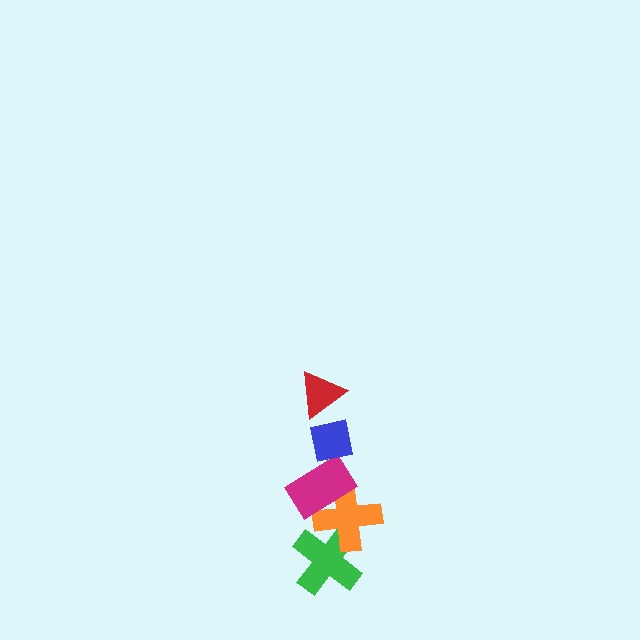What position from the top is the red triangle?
The red triangle is 1st from the top.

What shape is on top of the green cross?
The orange cross is on top of the green cross.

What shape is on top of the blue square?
The red triangle is on top of the blue square.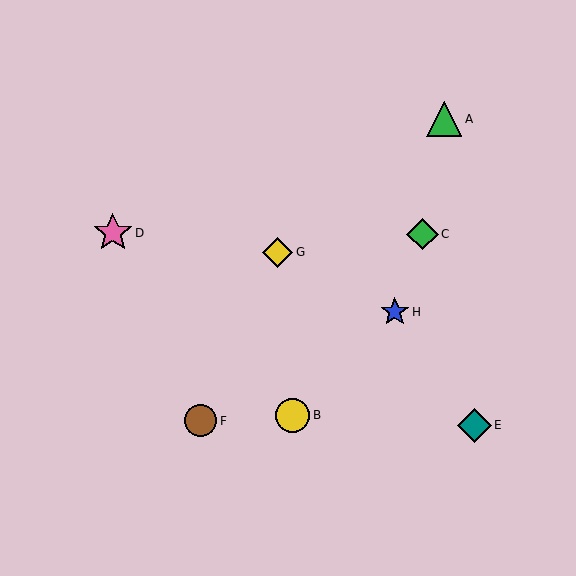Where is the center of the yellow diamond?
The center of the yellow diamond is at (278, 252).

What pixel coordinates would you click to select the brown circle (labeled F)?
Click at (201, 421) to select the brown circle F.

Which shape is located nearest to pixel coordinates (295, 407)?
The yellow circle (labeled B) at (292, 415) is nearest to that location.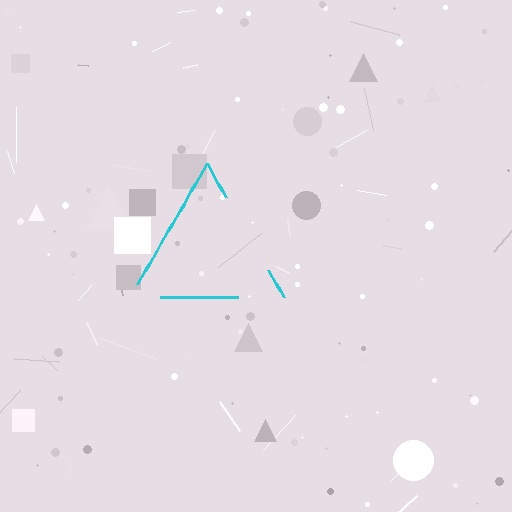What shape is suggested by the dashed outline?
The dashed outline suggests a triangle.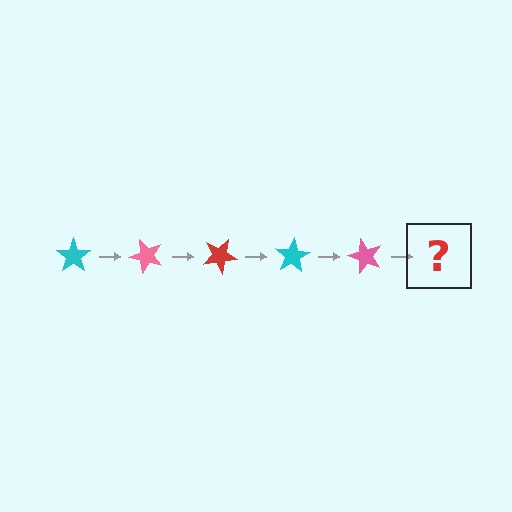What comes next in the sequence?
The next element should be a red star, rotated 250 degrees from the start.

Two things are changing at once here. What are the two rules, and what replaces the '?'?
The two rules are that it rotates 50 degrees each step and the color cycles through cyan, pink, and red. The '?' should be a red star, rotated 250 degrees from the start.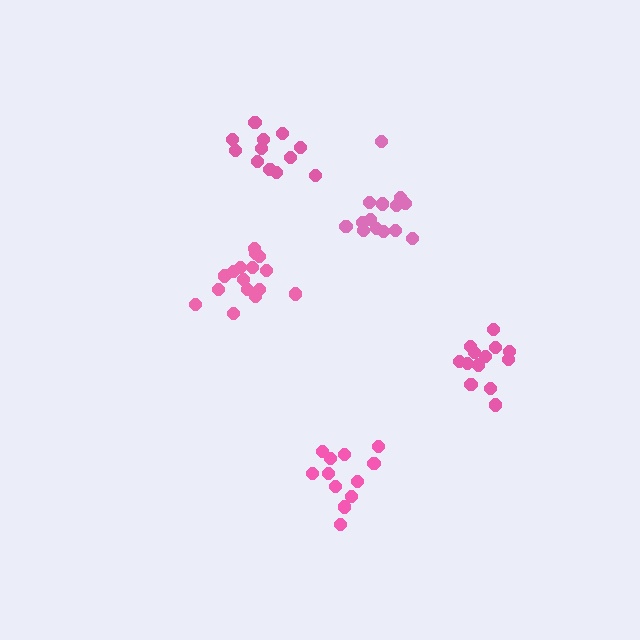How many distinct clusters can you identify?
There are 5 distinct clusters.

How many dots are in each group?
Group 1: 16 dots, Group 2: 13 dots, Group 3: 12 dots, Group 4: 12 dots, Group 5: 14 dots (67 total).